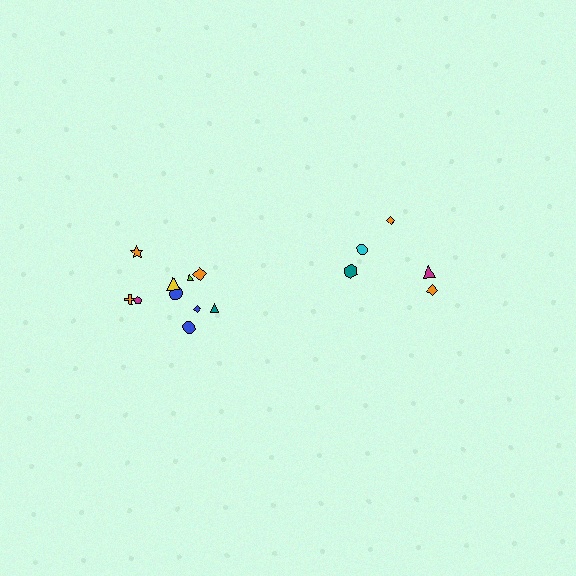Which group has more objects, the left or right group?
The left group.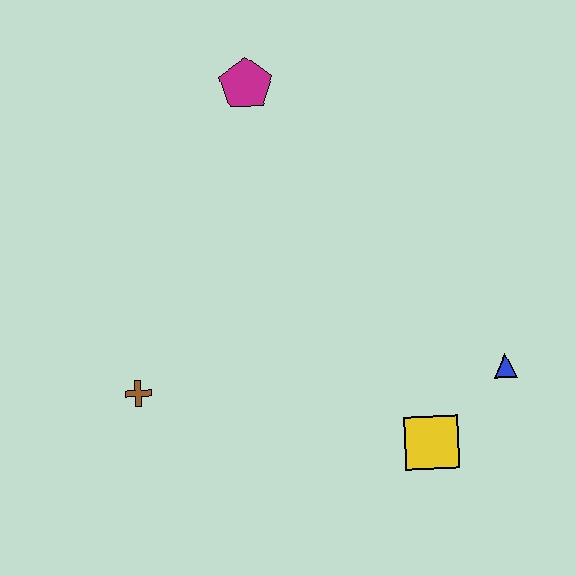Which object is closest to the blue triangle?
The yellow square is closest to the blue triangle.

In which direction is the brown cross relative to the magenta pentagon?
The brown cross is below the magenta pentagon.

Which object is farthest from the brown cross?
The blue triangle is farthest from the brown cross.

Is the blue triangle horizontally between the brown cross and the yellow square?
No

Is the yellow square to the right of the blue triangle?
No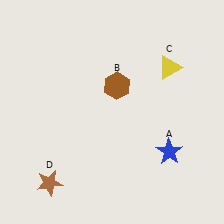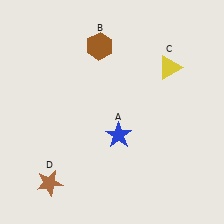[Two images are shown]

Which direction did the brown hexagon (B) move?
The brown hexagon (B) moved up.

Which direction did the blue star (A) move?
The blue star (A) moved left.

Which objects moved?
The objects that moved are: the blue star (A), the brown hexagon (B).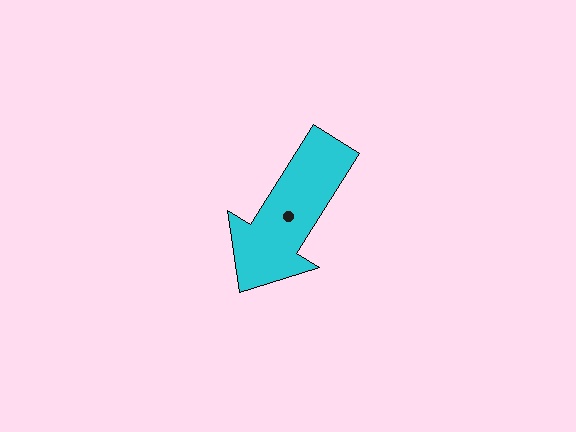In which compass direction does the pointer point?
Southwest.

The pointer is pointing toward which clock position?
Roughly 7 o'clock.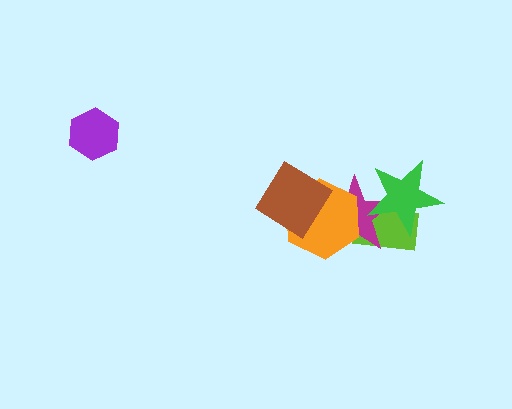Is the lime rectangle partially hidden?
Yes, it is partially covered by another shape.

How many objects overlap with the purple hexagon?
0 objects overlap with the purple hexagon.